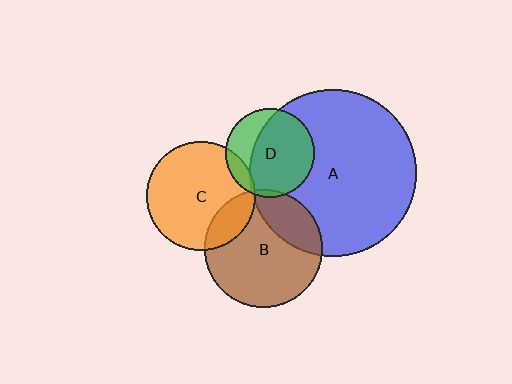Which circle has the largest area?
Circle A (blue).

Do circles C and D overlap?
Yes.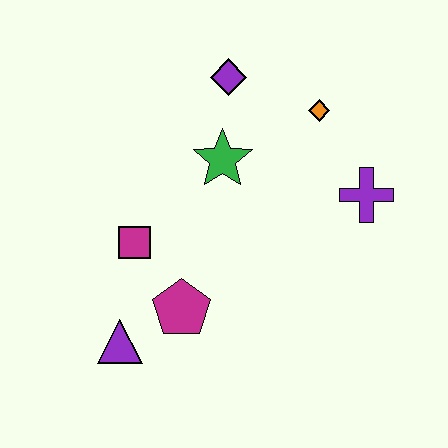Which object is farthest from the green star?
The purple triangle is farthest from the green star.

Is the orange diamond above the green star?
Yes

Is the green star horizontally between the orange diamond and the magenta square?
Yes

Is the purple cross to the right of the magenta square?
Yes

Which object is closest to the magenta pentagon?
The purple triangle is closest to the magenta pentagon.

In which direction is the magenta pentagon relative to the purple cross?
The magenta pentagon is to the left of the purple cross.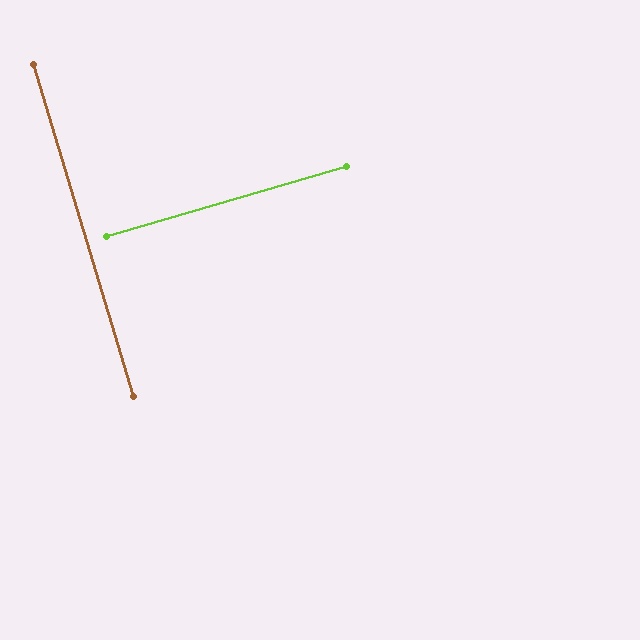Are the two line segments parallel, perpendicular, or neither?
Perpendicular — they meet at approximately 89°.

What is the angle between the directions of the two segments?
Approximately 89 degrees.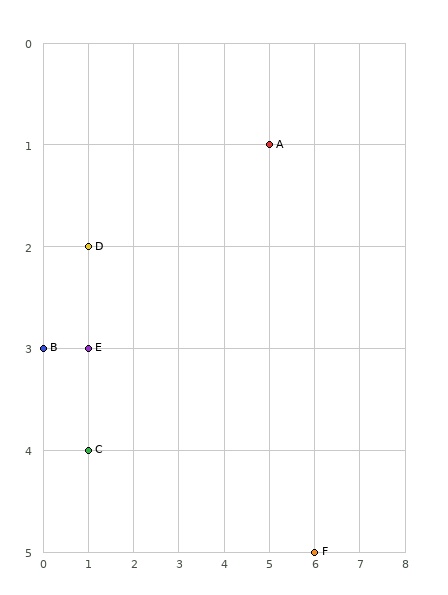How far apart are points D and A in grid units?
Points D and A are 4 columns and 1 row apart (about 4.1 grid units diagonally).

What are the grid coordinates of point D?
Point D is at grid coordinates (1, 2).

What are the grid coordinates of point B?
Point B is at grid coordinates (0, 3).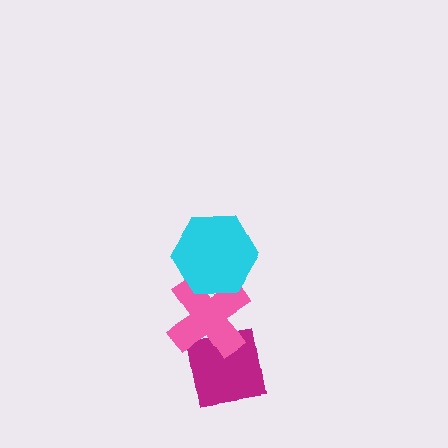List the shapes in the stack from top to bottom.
From top to bottom: the cyan hexagon, the pink cross, the magenta square.